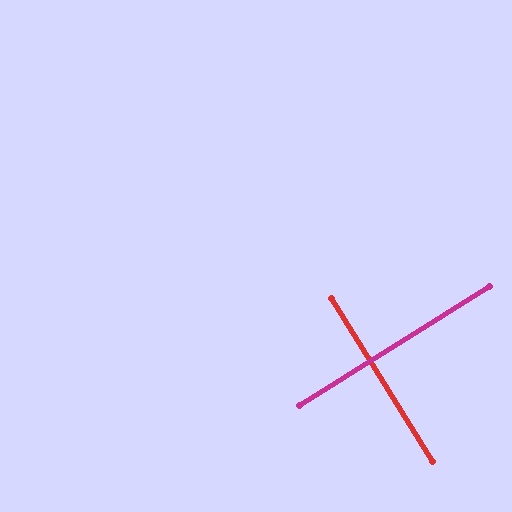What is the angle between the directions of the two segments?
Approximately 90 degrees.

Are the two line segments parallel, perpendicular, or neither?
Perpendicular — they meet at approximately 90°.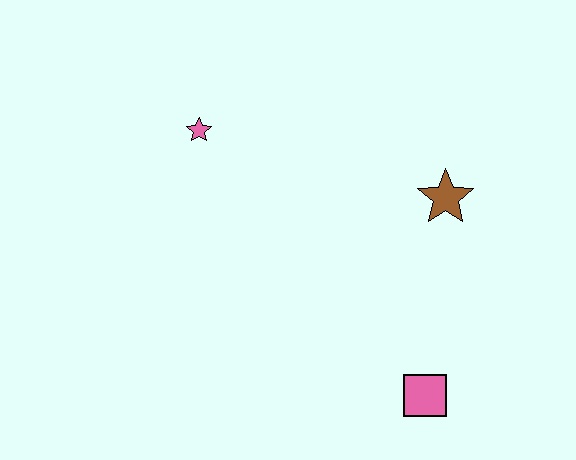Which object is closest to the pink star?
The brown star is closest to the pink star.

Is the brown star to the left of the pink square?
No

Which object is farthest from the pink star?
The pink square is farthest from the pink star.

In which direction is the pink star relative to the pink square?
The pink star is above the pink square.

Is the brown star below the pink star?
Yes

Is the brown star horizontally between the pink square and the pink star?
No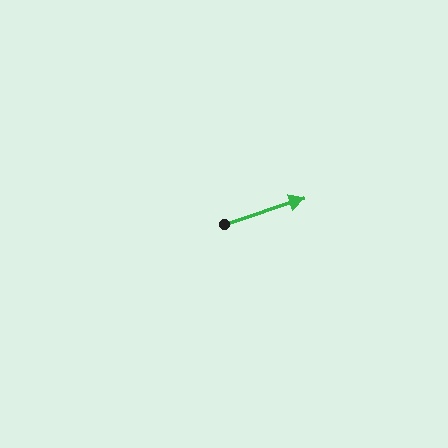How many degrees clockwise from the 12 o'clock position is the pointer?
Approximately 72 degrees.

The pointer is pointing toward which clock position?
Roughly 2 o'clock.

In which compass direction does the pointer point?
East.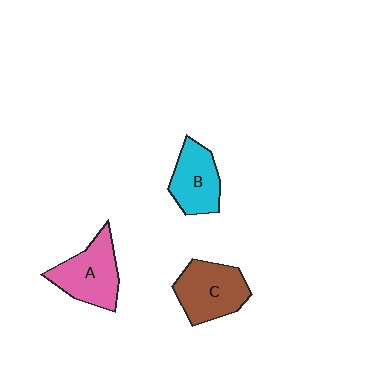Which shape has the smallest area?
Shape B (cyan).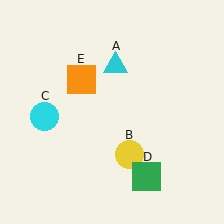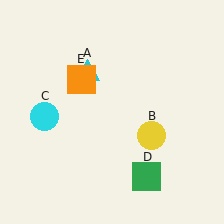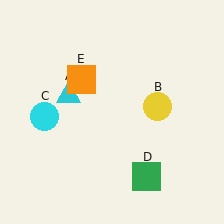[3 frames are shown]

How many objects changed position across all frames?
2 objects changed position: cyan triangle (object A), yellow circle (object B).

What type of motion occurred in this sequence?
The cyan triangle (object A), yellow circle (object B) rotated counterclockwise around the center of the scene.